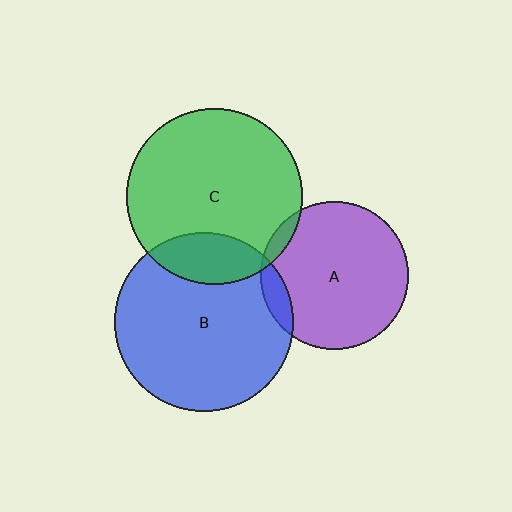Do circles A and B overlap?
Yes.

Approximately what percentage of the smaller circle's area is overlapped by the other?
Approximately 10%.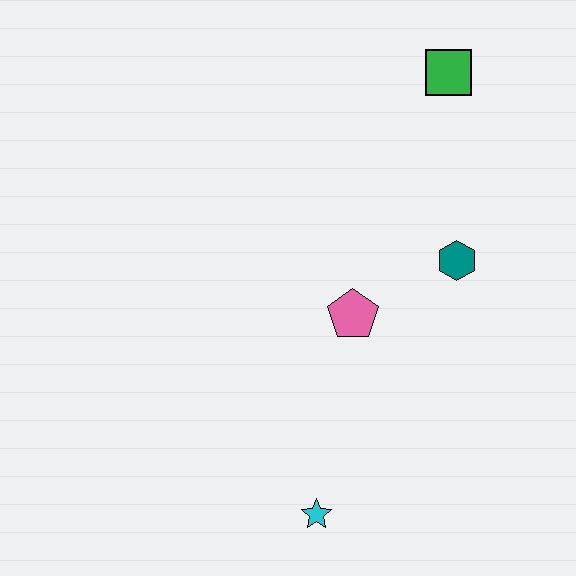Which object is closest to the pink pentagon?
The teal hexagon is closest to the pink pentagon.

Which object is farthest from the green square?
The cyan star is farthest from the green square.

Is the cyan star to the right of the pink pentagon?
No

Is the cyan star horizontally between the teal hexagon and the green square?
No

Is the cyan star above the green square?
No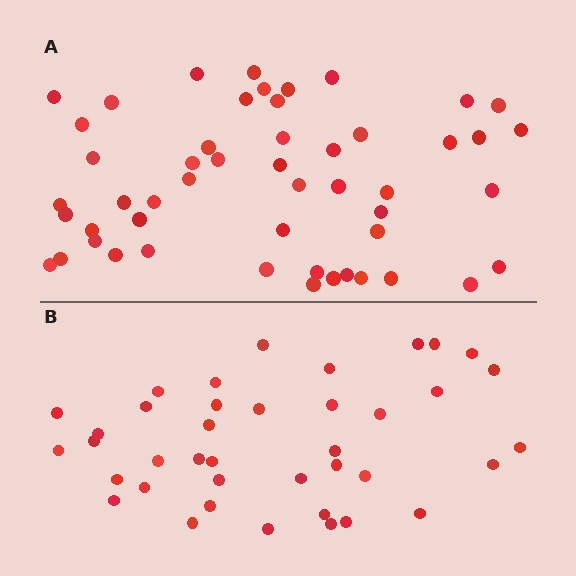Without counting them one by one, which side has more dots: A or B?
Region A (the top region) has more dots.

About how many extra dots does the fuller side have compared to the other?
Region A has roughly 12 or so more dots than region B.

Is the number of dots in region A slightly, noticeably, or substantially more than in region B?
Region A has noticeably more, but not dramatically so. The ratio is roughly 1.3 to 1.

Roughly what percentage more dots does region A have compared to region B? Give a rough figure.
About 30% more.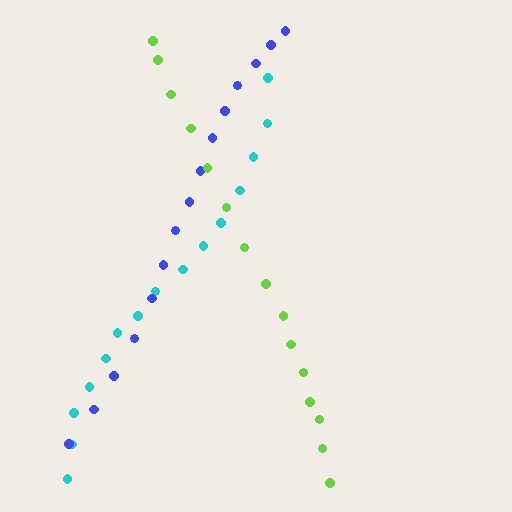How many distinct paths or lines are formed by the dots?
There are 3 distinct paths.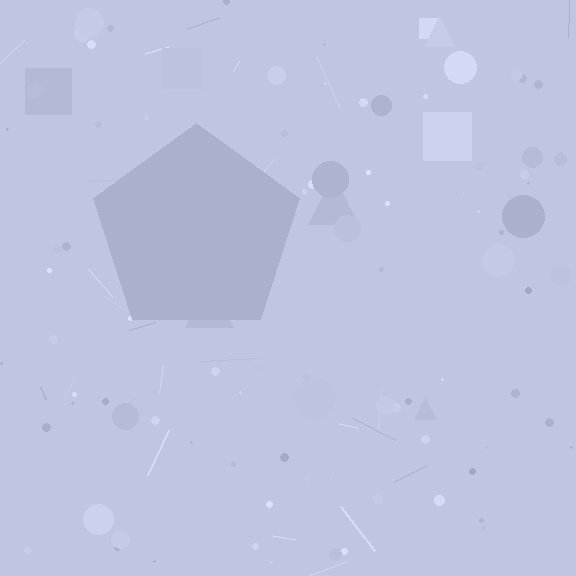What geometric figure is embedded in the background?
A pentagon is embedded in the background.